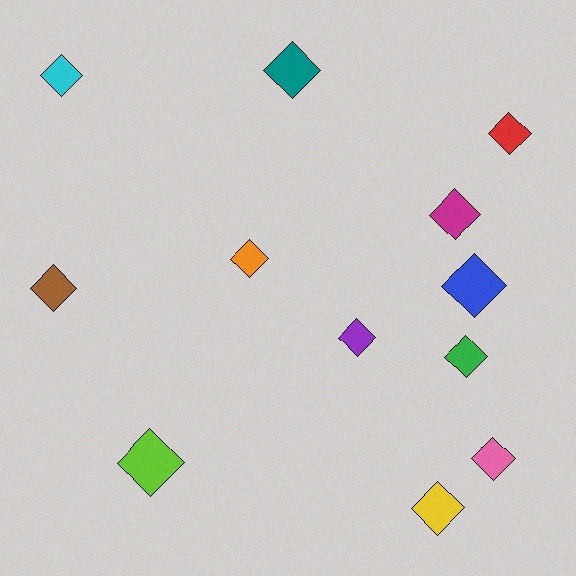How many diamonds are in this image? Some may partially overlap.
There are 12 diamonds.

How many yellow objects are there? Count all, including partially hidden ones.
There is 1 yellow object.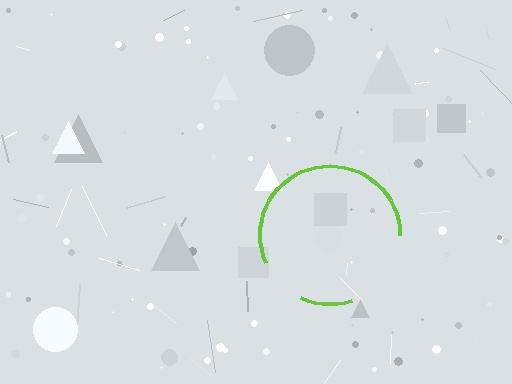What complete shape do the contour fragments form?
The contour fragments form a circle.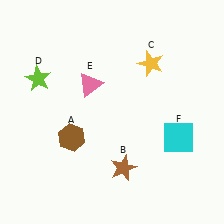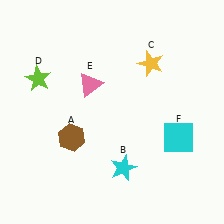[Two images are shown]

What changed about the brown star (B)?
In Image 1, B is brown. In Image 2, it changed to cyan.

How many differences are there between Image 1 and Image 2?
There is 1 difference between the two images.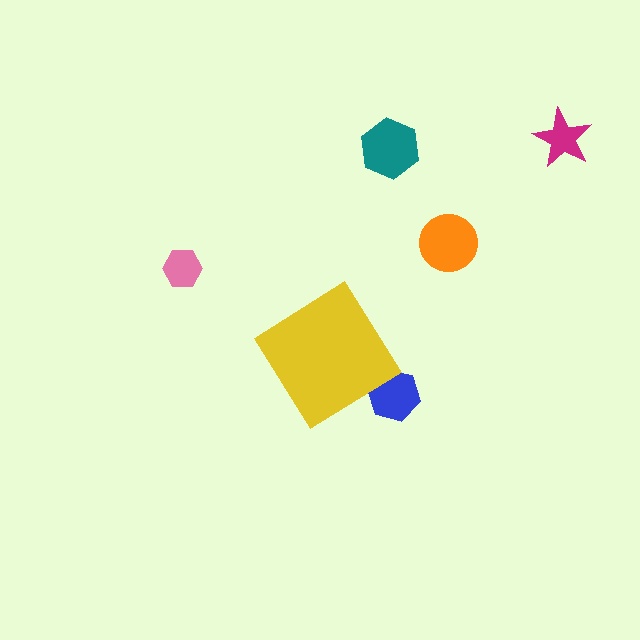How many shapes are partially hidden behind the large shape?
1 shape is partially hidden.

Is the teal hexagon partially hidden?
No, the teal hexagon is fully visible.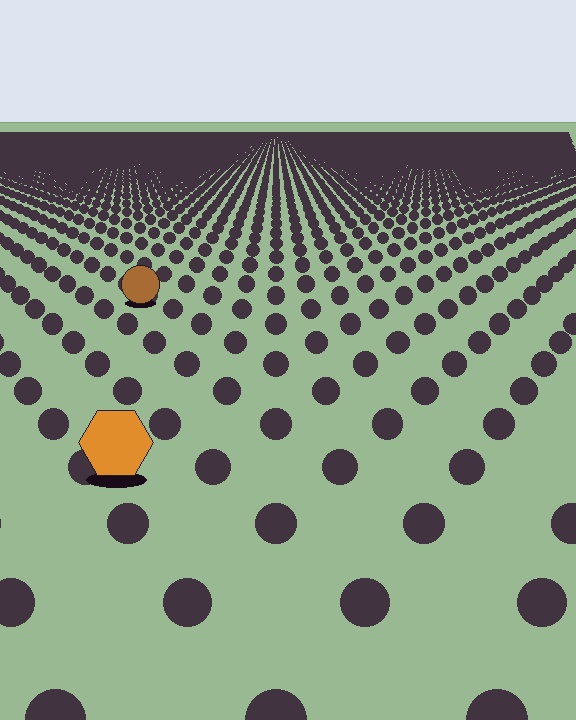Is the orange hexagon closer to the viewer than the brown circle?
Yes. The orange hexagon is closer — you can tell from the texture gradient: the ground texture is coarser near it.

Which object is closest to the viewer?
The orange hexagon is closest. The texture marks near it are larger and more spread out.